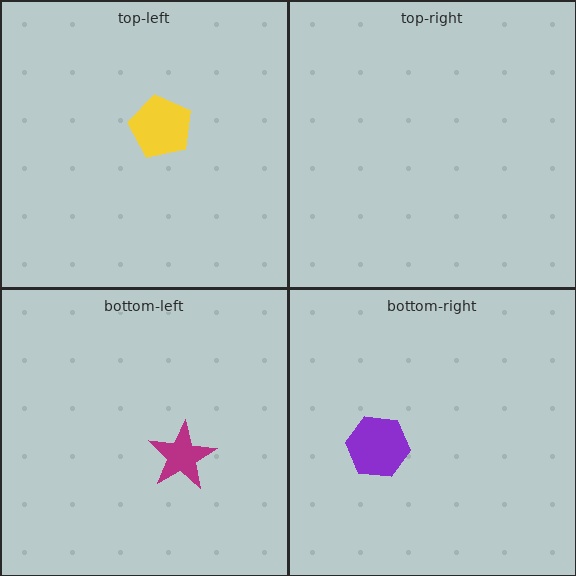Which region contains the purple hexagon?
The bottom-right region.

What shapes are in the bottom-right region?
The purple hexagon.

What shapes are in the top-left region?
The yellow pentagon.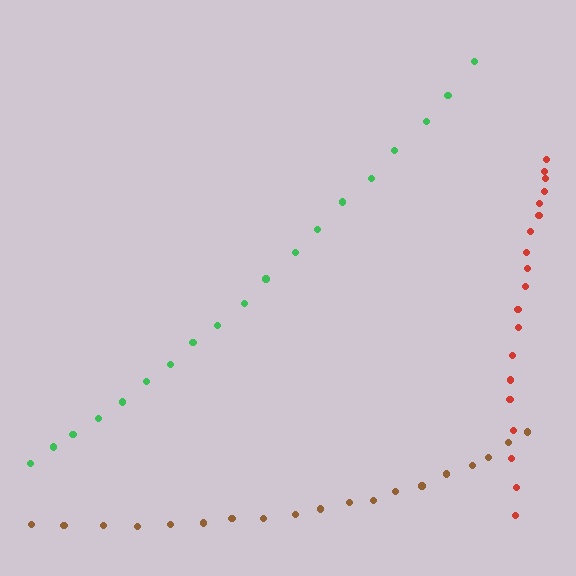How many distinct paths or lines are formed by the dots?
There are 3 distinct paths.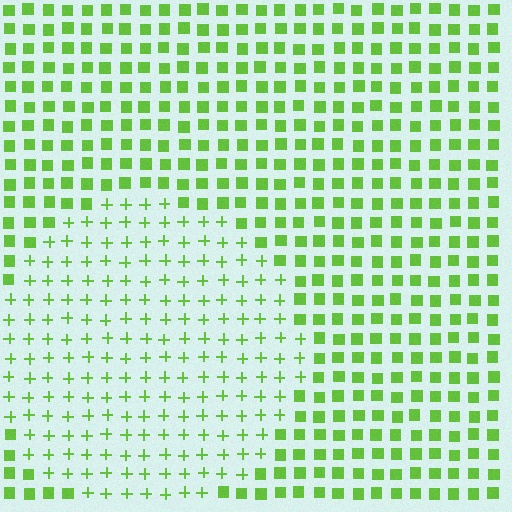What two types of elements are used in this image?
The image uses plus signs inside the circle region and squares outside it.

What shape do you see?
I see a circle.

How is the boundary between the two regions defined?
The boundary is defined by a change in element shape: plus signs inside vs. squares outside. All elements share the same color and spacing.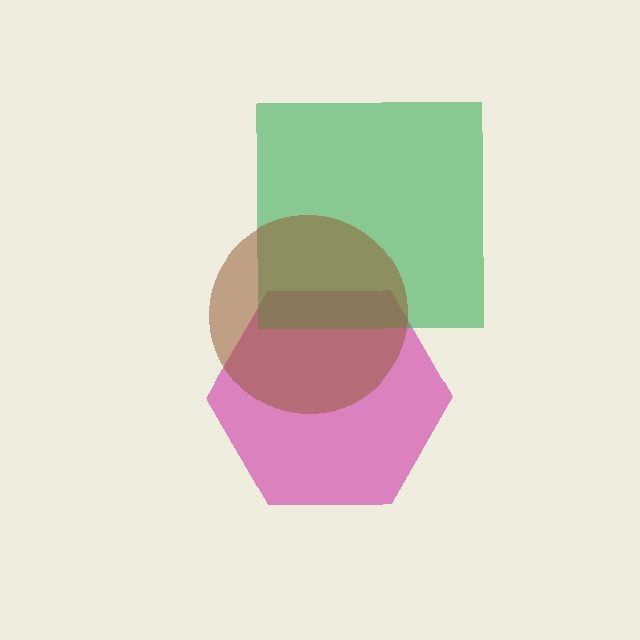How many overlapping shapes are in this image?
There are 3 overlapping shapes in the image.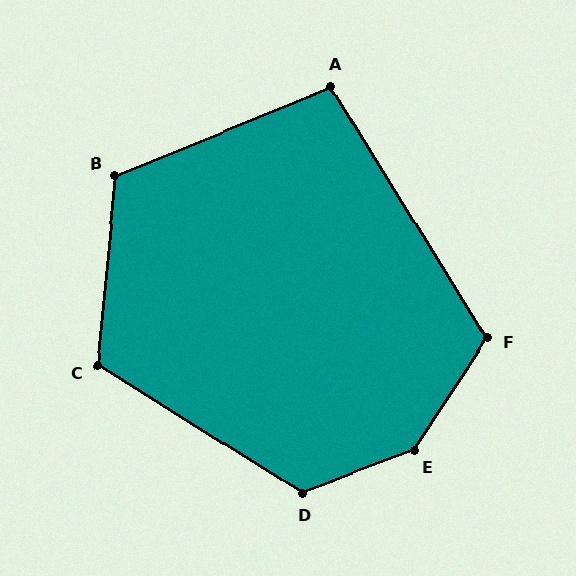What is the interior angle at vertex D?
Approximately 127 degrees (obtuse).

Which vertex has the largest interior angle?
E, at approximately 144 degrees.